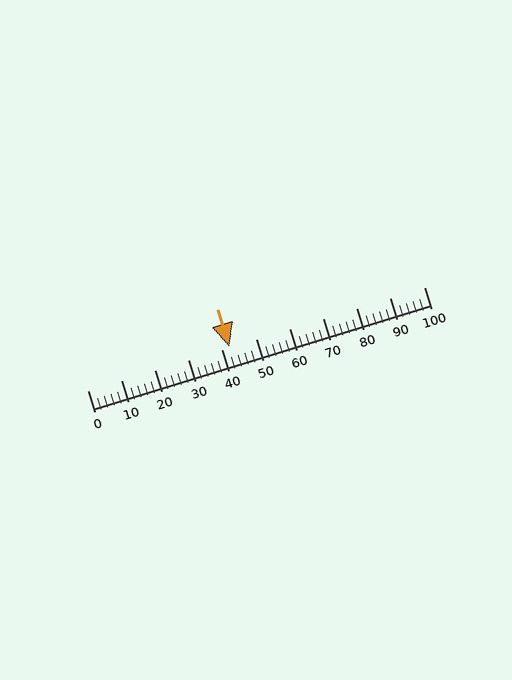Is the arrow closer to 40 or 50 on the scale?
The arrow is closer to 40.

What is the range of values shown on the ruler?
The ruler shows values from 0 to 100.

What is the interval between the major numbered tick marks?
The major tick marks are spaced 10 units apart.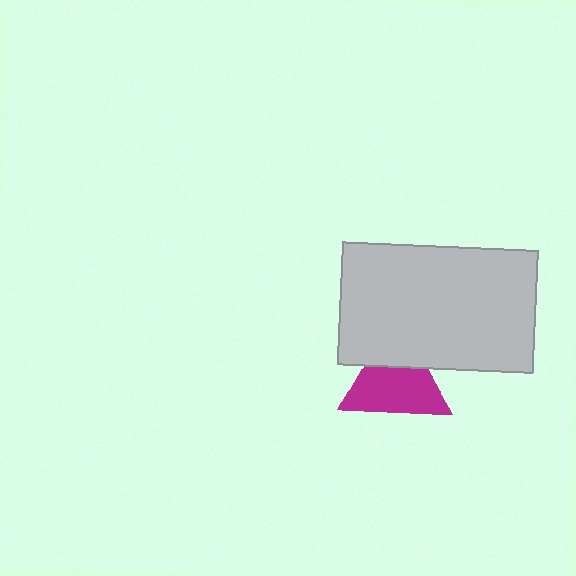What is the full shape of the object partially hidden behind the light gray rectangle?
The partially hidden object is a magenta triangle.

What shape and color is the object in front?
The object in front is a light gray rectangle.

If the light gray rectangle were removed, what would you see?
You would see the complete magenta triangle.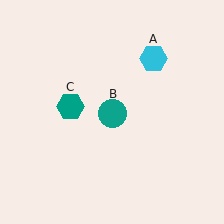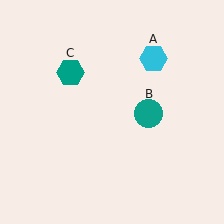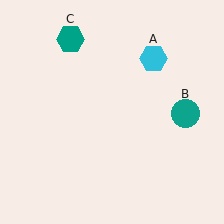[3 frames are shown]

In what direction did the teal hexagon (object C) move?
The teal hexagon (object C) moved up.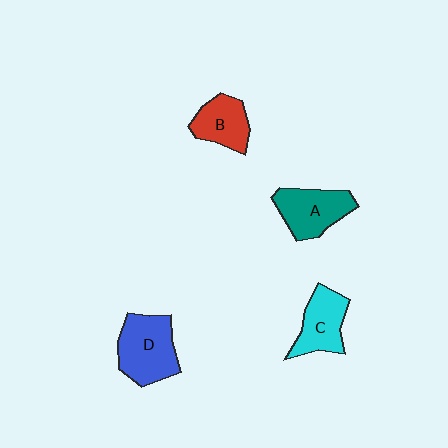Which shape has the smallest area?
Shape B (red).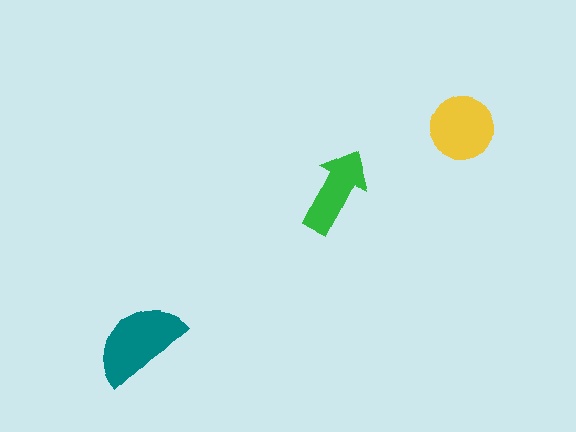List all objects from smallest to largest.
The green arrow, the yellow circle, the teal semicircle.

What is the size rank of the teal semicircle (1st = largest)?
1st.